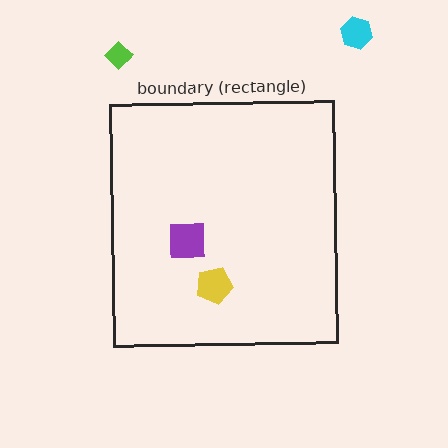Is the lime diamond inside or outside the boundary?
Outside.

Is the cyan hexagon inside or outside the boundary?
Outside.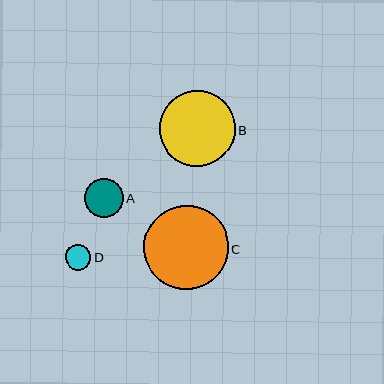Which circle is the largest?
Circle C is the largest with a size of approximately 85 pixels.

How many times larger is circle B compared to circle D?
Circle B is approximately 2.9 times the size of circle D.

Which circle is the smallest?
Circle D is the smallest with a size of approximately 26 pixels.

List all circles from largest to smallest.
From largest to smallest: C, B, A, D.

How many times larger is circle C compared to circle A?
Circle C is approximately 2.2 times the size of circle A.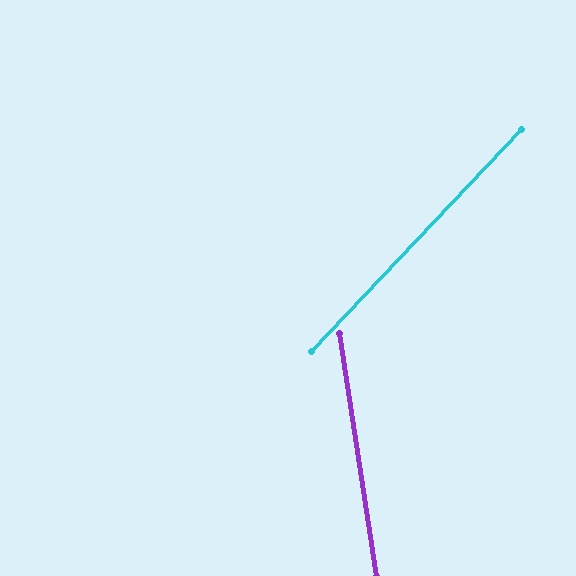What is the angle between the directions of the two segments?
Approximately 52 degrees.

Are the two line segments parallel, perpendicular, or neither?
Neither parallel nor perpendicular — they differ by about 52°.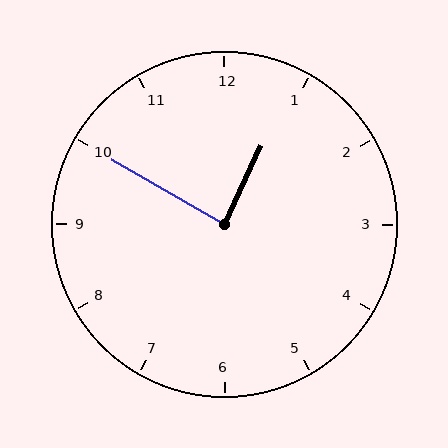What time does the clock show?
12:50.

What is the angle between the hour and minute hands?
Approximately 85 degrees.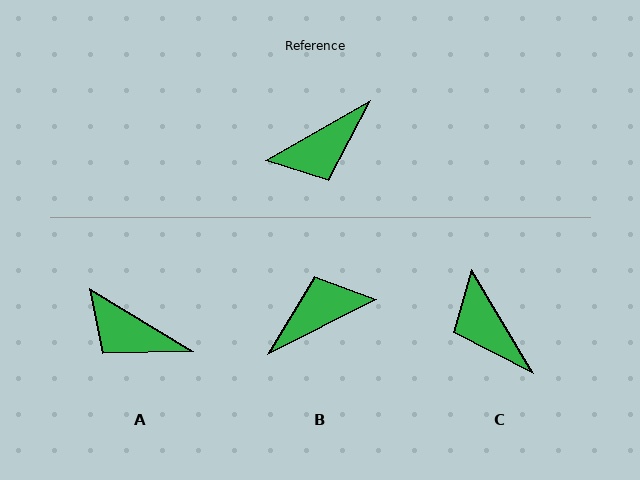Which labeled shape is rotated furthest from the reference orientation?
B, about 177 degrees away.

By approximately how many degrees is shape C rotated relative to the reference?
Approximately 89 degrees clockwise.